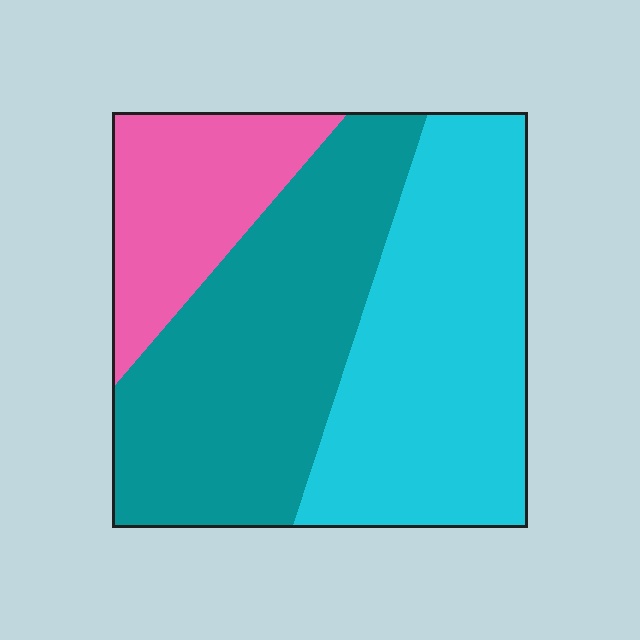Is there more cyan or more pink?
Cyan.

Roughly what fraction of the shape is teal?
Teal covers around 40% of the shape.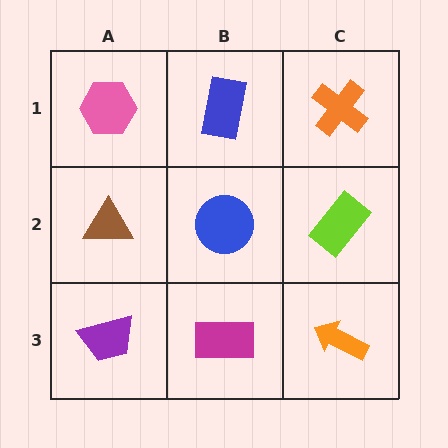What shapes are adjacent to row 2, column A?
A pink hexagon (row 1, column A), a purple trapezoid (row 3, column A), a blue circle (row 2, column B).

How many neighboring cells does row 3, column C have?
2.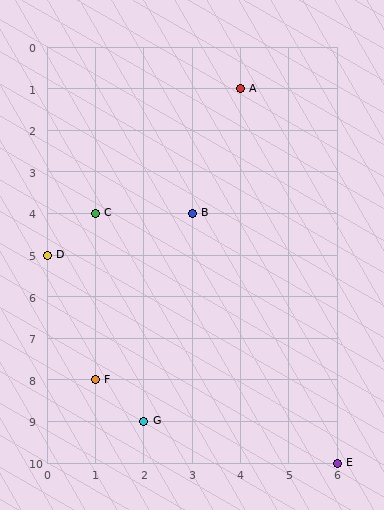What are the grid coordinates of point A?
Point A is at grid coordinates (4, 1).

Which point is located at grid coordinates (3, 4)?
Point B is at (3, 4).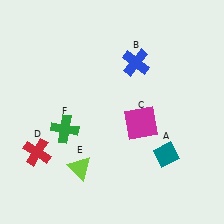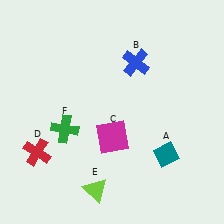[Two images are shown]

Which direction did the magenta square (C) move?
The magenta square (C) moved left.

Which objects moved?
The objects that moved are: the magenta square (C), the lime triangle (E).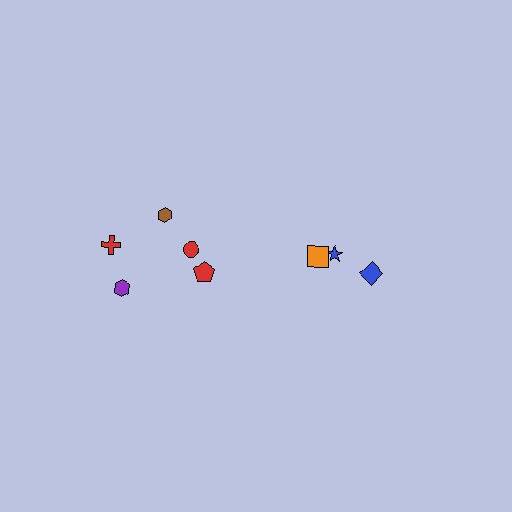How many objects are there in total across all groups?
There are 8 objects.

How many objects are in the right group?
There are 3 objects.